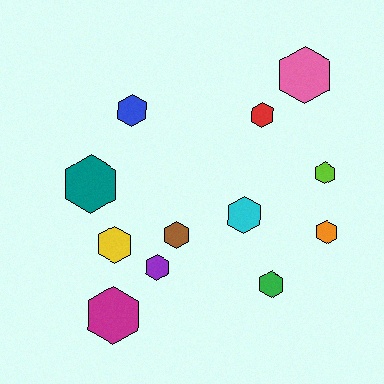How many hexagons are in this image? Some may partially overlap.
There are 12 hexagons.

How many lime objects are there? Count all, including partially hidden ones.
There is 1 lime object.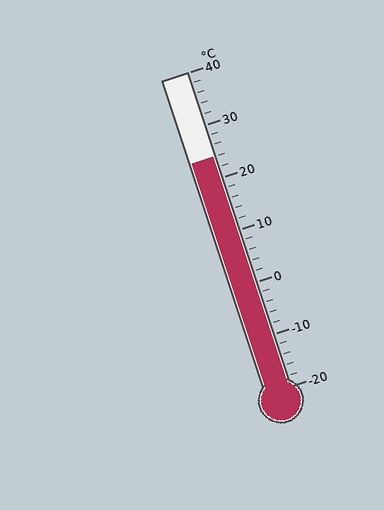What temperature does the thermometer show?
The thermometer shows approximately 24°C.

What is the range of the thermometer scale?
The thermometer scale ranges from -20°C to 40°C.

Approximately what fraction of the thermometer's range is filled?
The thermometer is filled to approximately 75% of its range.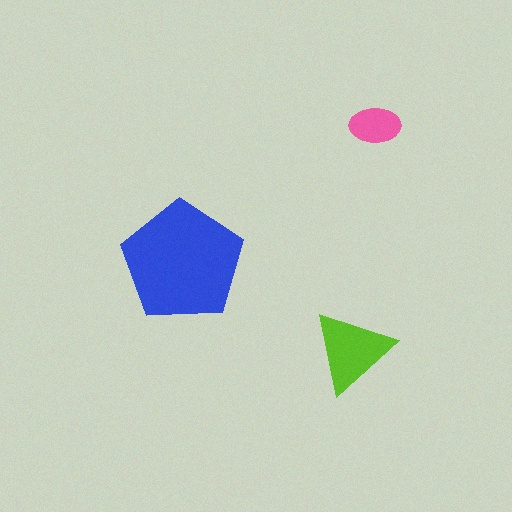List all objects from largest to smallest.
The blue pentagon, the lime triangle, the pink ellipse.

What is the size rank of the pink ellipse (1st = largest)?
3rd.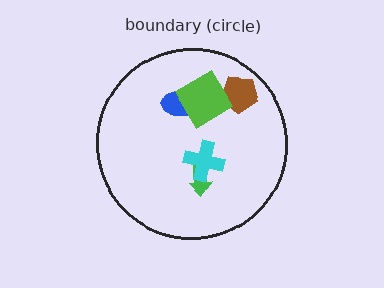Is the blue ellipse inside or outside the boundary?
Inside.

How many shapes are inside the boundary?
5 inside, 0 outside.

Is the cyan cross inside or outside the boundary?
Inside.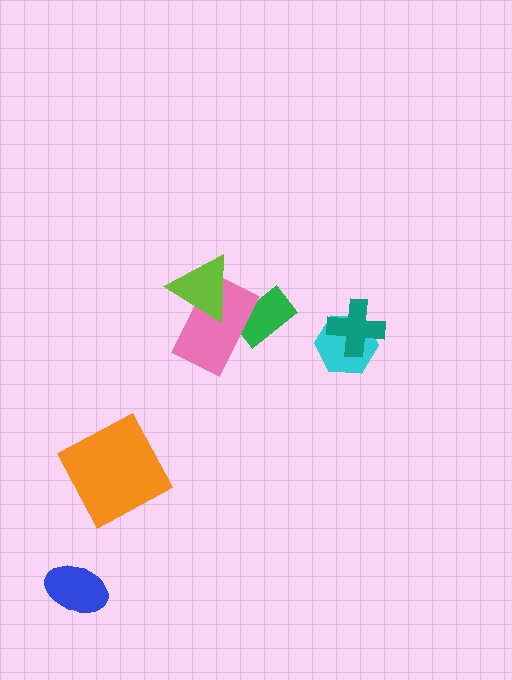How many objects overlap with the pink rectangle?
2 objects overlap with the pink rectangle.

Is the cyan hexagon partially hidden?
Yes, it is partially covered by another shape.